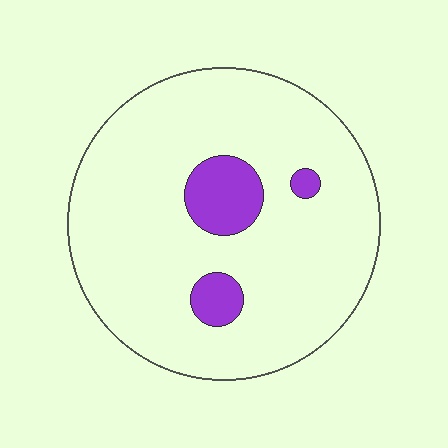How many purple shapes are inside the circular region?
3.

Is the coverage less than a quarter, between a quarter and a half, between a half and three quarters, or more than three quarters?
Less than a quarter.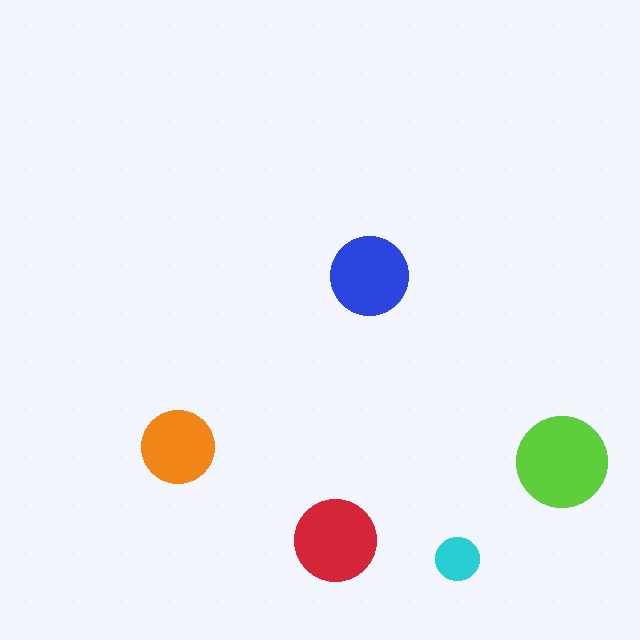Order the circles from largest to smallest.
the lime one, the red one, the blue one, the orange one, the cyan one.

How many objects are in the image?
There are 5 objects in the image.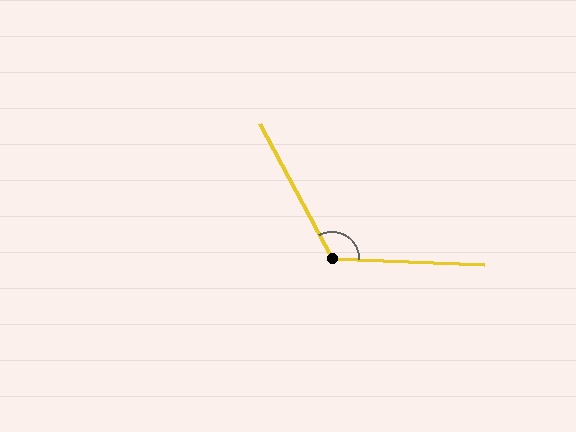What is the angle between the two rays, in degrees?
Approximately 121 degrees.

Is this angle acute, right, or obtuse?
It is obtuse.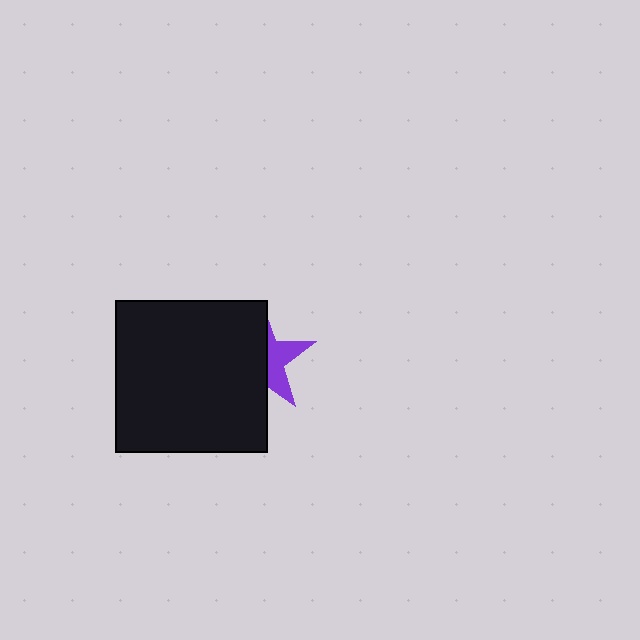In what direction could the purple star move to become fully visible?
The purple star could move right. That would shift it out from behind the black square entirely.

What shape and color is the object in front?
The object in front is a black square.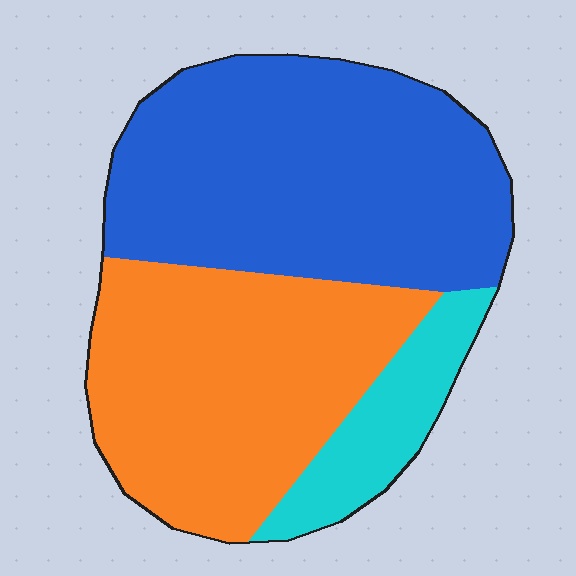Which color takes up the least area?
Cyan, at roughly 10%.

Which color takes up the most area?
Blue, at roughly 50%.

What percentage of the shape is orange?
Orange takes up between a third and a half of the shape.